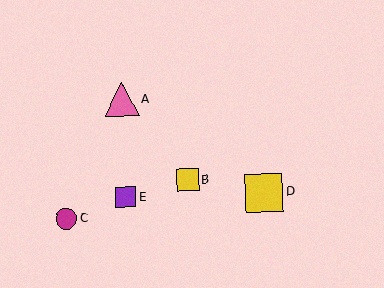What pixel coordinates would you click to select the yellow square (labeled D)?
Click at (264, 193) to select the yellow square D.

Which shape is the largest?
The yellow square (labeled D) is the largest.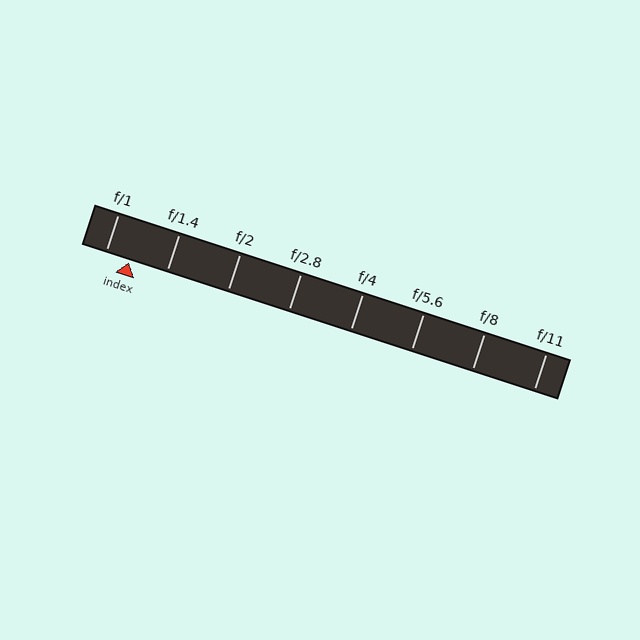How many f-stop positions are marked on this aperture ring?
There are 8 f-stop positions marked.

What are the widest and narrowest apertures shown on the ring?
The widest aperture shown is f/1 and the narrowest is f/11.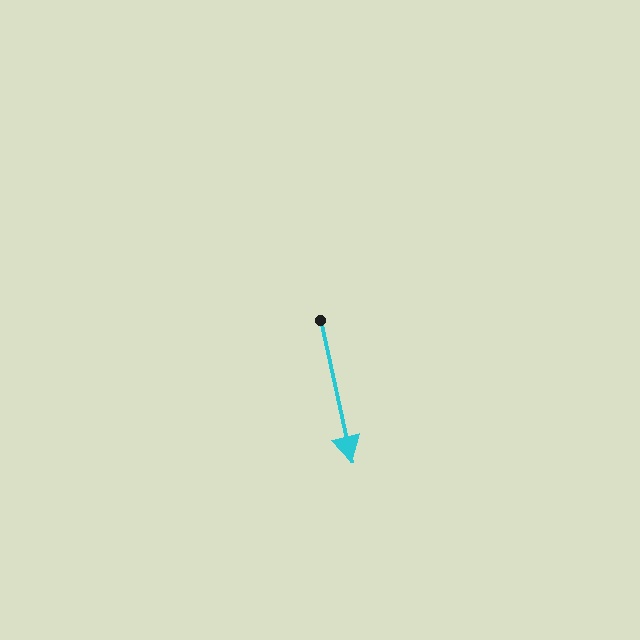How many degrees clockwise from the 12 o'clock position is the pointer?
Approximately 168 degrees.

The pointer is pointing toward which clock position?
Roughly 6 o'clock.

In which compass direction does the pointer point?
South.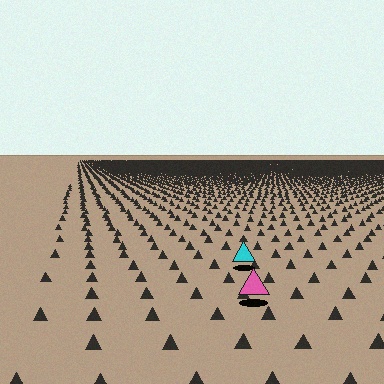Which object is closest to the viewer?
The pink triangle is closest. The texture marks near it are larger and more spread out.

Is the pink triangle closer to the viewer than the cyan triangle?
Yes. The pink triangle is closer — you can tell from the texture gradient: the ground texture is coarser near it.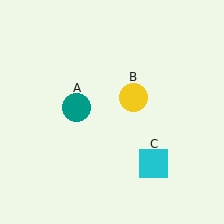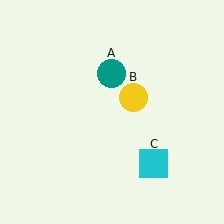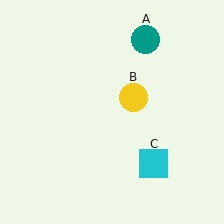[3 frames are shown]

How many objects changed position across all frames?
1 object changed position: teal circle (object A).